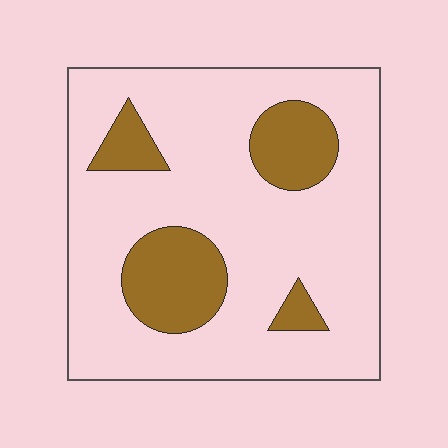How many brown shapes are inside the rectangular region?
4.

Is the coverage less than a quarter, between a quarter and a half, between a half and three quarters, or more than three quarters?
Less than a quarter.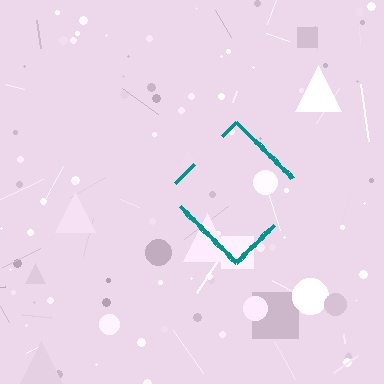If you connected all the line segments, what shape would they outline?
They would outline a diamond.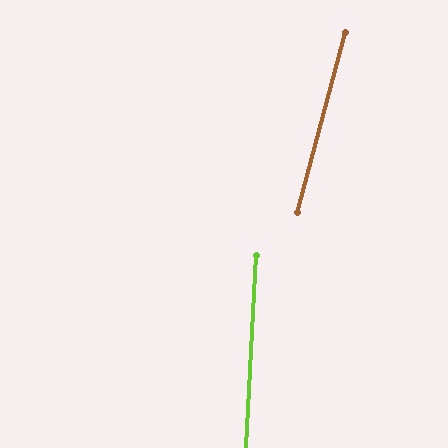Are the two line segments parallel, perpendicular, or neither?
Neither parallel nor perpendicular — they differ by about 12°.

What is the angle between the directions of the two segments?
Approximately 12 degrees.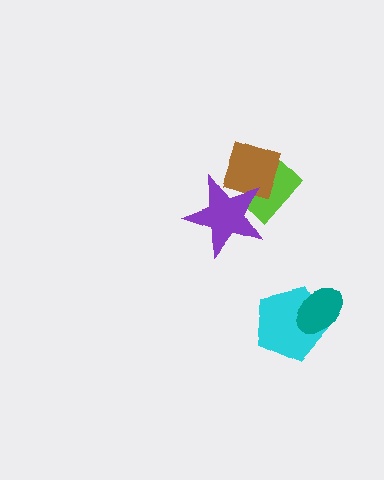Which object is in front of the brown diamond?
The purple star is in front of the brown diamond.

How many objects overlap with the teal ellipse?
1 object overlaps with the teal ellipse.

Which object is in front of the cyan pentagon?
The teal ellipse is in front of the cyan pentagon.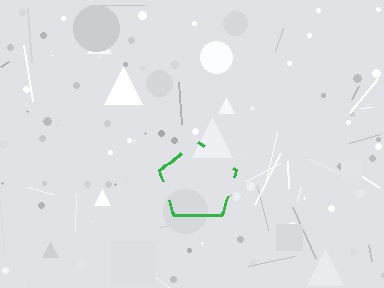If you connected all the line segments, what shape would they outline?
They would outline a pentagon.